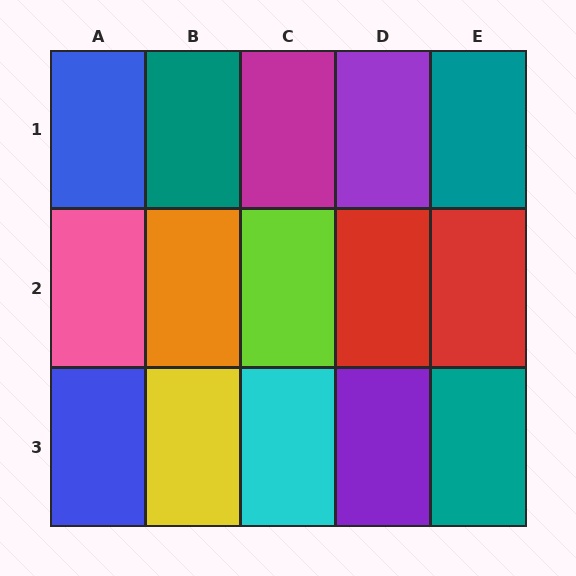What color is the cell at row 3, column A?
Blue.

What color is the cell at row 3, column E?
Teal.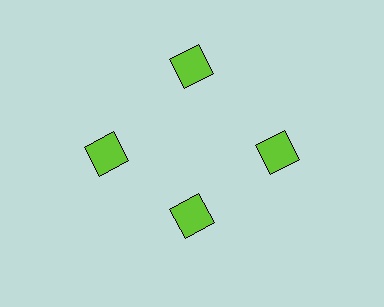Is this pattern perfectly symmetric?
No. The 4 lime squares are arranged in a ring, but one element near the 6 o'clock position is pulled inward toward the center, breaking the 4-fold rotational symmetry.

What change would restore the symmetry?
The symmetry would be restored by moving it outward, back onto the ring so that all 4 squares sit at equal angles and equal distance from the center.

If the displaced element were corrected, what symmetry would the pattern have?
It would have 4-fold rotational symmetry — the pattern would map onto itself every 90 degrees.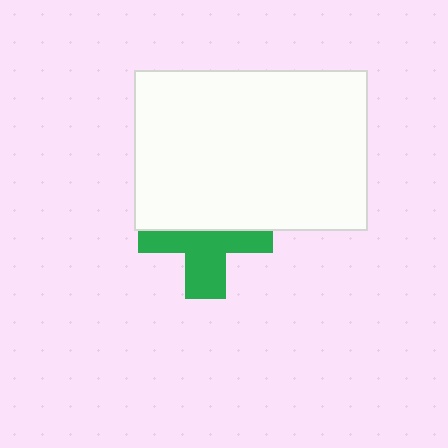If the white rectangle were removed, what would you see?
You would see the complete green cross.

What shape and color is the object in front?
The object in front is a white rectangle.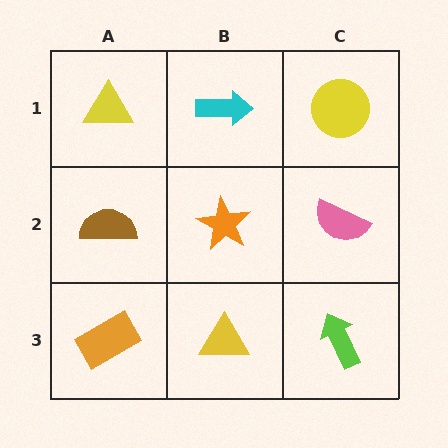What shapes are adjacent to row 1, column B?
An orange star (row 2, column B), a yellow triangle (row 1, column A), a yellow circle (row 1, column C).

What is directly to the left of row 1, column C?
A cyan arrow.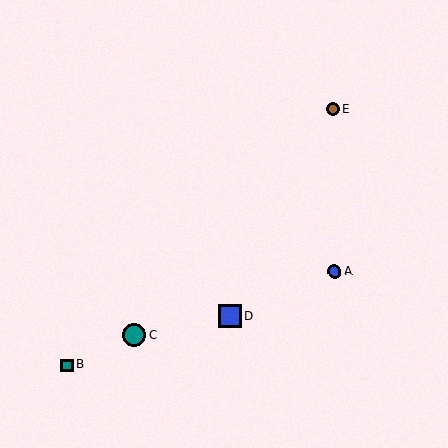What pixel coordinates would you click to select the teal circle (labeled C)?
Click at (134, 335) to select the teal circle C.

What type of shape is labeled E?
Shape E is a brown circle.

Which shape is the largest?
The teal circle (labeled C) is the largest.